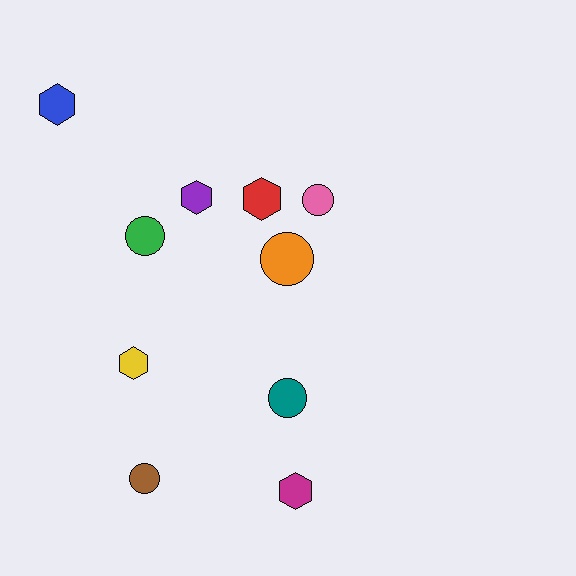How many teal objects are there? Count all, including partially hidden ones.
There is 1 teal object.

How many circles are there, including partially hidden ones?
There are 5 circles.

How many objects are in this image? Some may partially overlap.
There are 10 objects.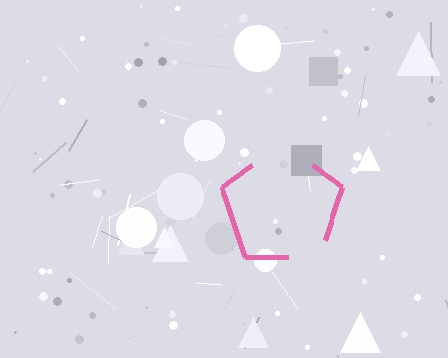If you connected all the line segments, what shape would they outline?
They would outline a pentagon.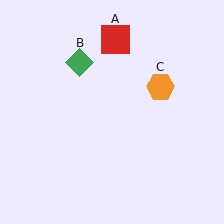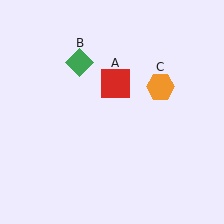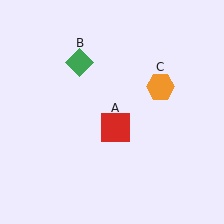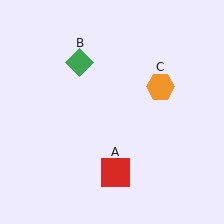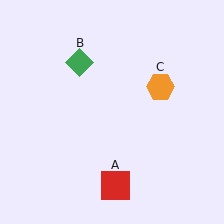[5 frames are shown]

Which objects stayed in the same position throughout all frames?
Green diamond (object B) and orange hexagon (object C) remained stationary.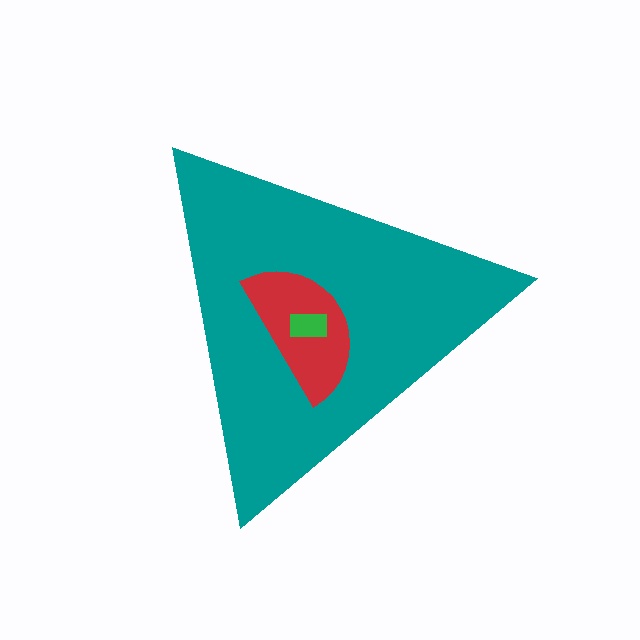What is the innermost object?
The green rectangle.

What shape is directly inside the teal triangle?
The red semicircle.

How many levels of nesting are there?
3.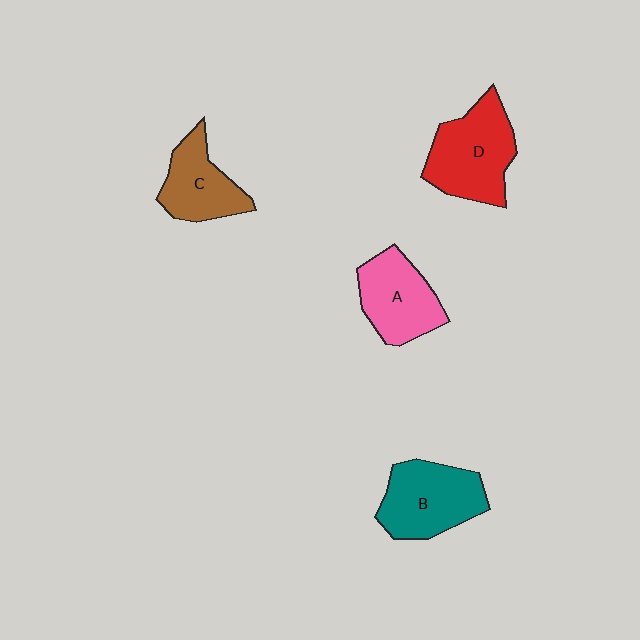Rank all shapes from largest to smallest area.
From largest to smallest: D (red), B (teal), A (pink), C (brown).